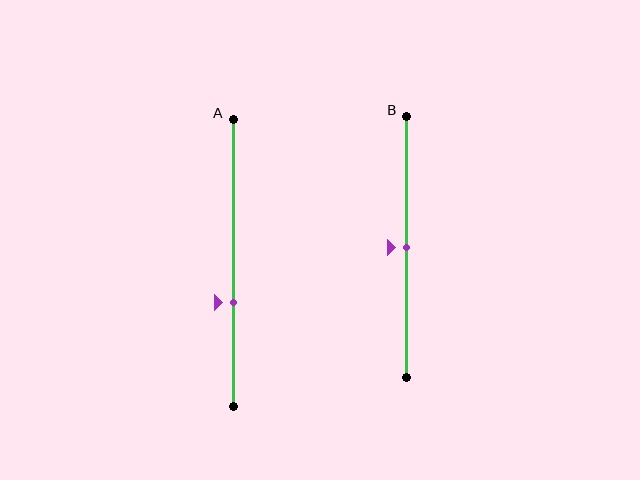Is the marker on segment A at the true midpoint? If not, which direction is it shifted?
No, the marker on segment A is shifted downward by about 14% of the segment length.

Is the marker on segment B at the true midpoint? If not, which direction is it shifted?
Yes, the marker on segment B is at the true midpoint.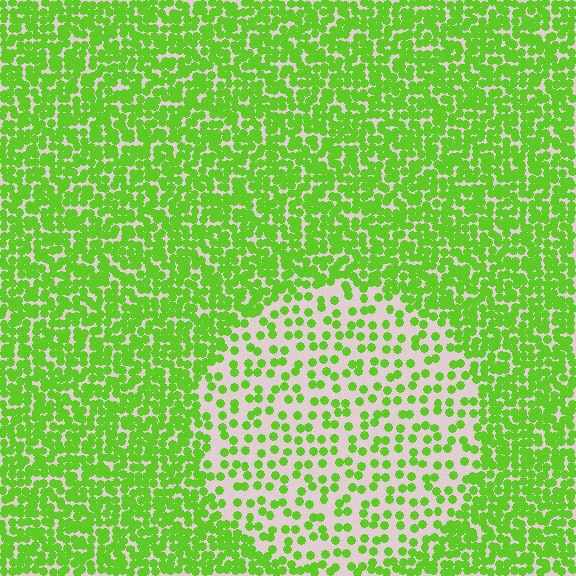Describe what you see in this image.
The image contains small lime elements arranged at two different densities. A circle-shaped region is visible where the elements are less densely packed than the surrounding area.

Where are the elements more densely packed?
The elements are more densely packed outside the circle boundary.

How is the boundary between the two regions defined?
The boundary is defined by a change in element density (approximately 2.5x ratio). All elements are the same color, size, and shape.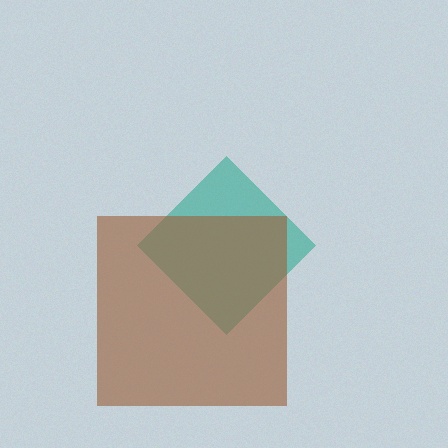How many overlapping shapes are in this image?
There are 2 overlapping shapes in the image.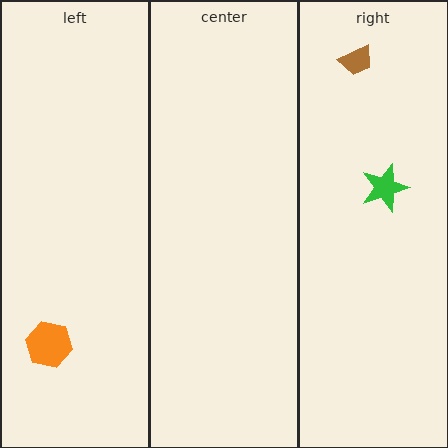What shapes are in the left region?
The orange hexagon.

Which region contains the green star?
The right region.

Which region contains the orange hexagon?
The left region.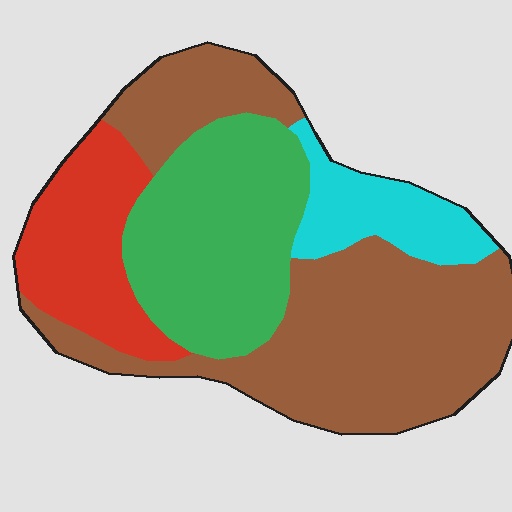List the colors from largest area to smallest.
From largest to smallest: brown, green, red, cyan.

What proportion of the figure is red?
Red takes up about one sixth (1/6) of the figure.